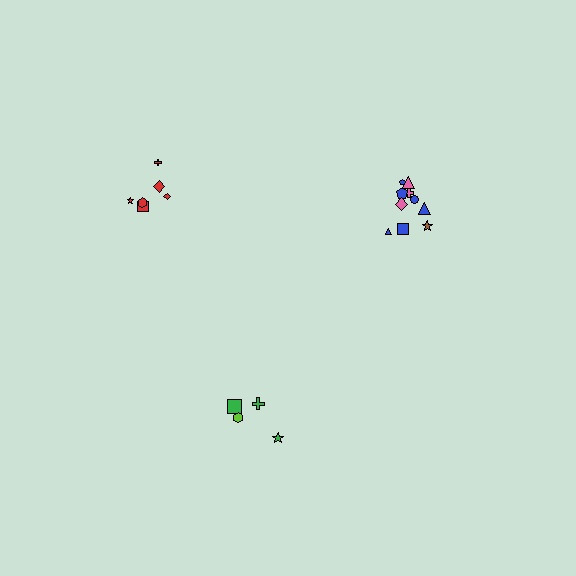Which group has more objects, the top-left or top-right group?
The top-right group.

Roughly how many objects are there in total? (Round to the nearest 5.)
Roughly 20 objects in total.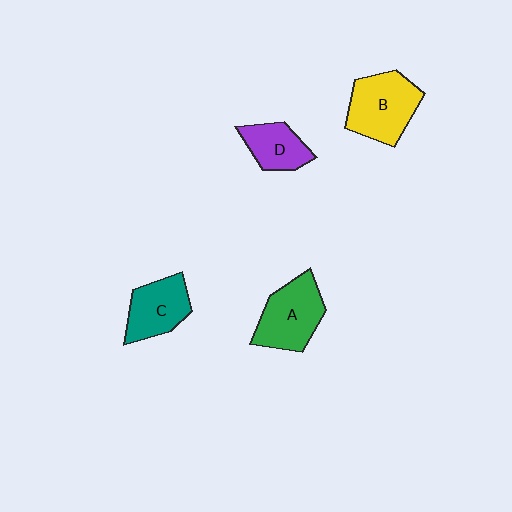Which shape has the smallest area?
Shape D (purple).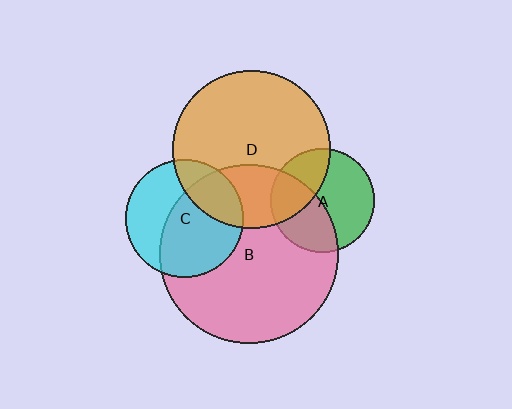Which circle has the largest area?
Circle B (pink).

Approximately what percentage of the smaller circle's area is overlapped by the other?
Approximately 40%.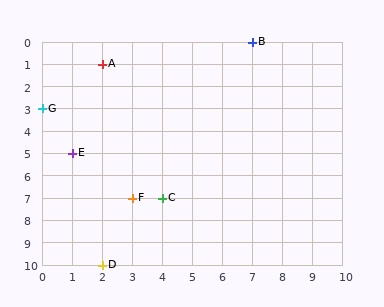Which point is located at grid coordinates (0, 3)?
Point G is at (0, 3).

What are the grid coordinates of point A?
Point A is at grid coordinates (2, 1).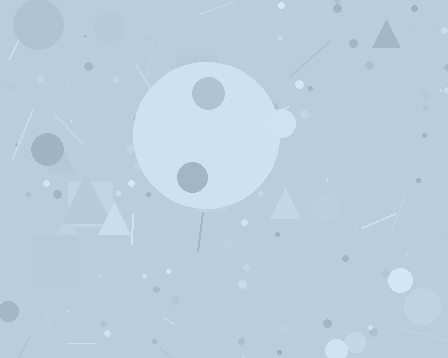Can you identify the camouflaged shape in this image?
The camouflaged shape is a circle.